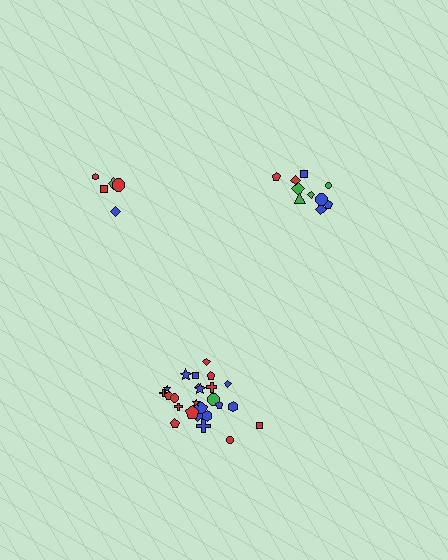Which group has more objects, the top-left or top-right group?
The top-right group.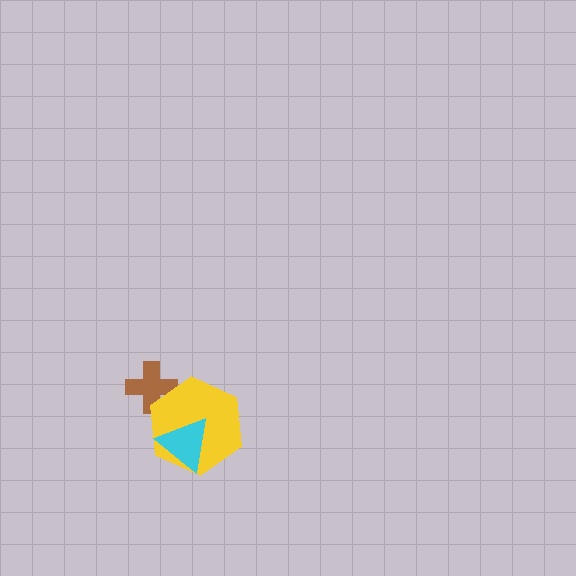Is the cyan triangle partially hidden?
No, no other shape covers it.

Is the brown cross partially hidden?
Yes, it is partially covered by another shape.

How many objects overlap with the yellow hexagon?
2 objects overlap with the yellow hexagon.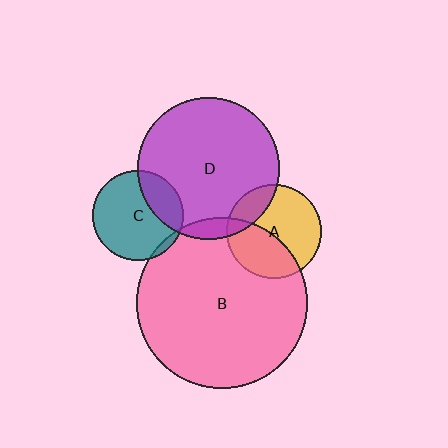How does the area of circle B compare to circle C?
Approximately 3.6 times.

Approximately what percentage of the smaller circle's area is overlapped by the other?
Approximately 25%.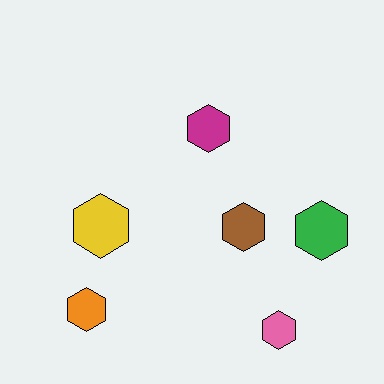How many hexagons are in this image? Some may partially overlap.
There are 6 hexagons.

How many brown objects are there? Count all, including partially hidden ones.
There is 1 brown object.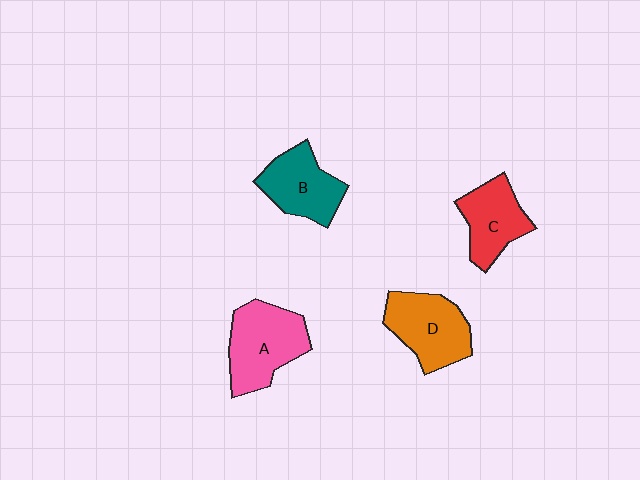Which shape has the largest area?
Shape A (pink).